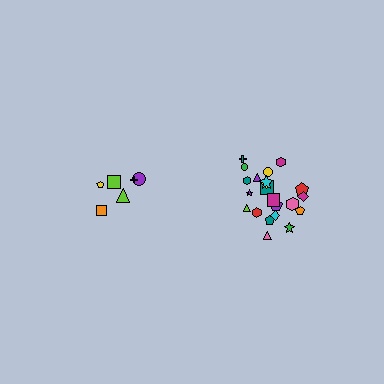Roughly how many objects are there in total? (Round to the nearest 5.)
Roughly 30 objects in total.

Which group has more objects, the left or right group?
The right group.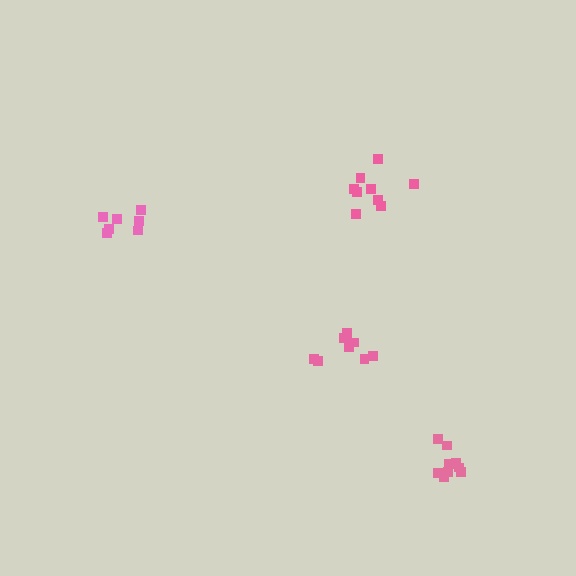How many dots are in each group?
Group 1: 7 dots, Group 2: 9 dots, Group 3: 8 dots, Group 4: 10 dots (34 total).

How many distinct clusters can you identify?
There are 4 distinct clusters.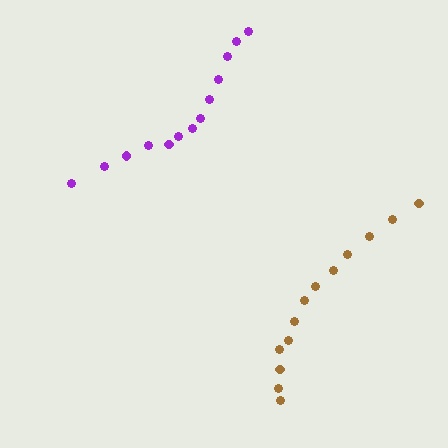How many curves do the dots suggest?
There are 2 distinct paths.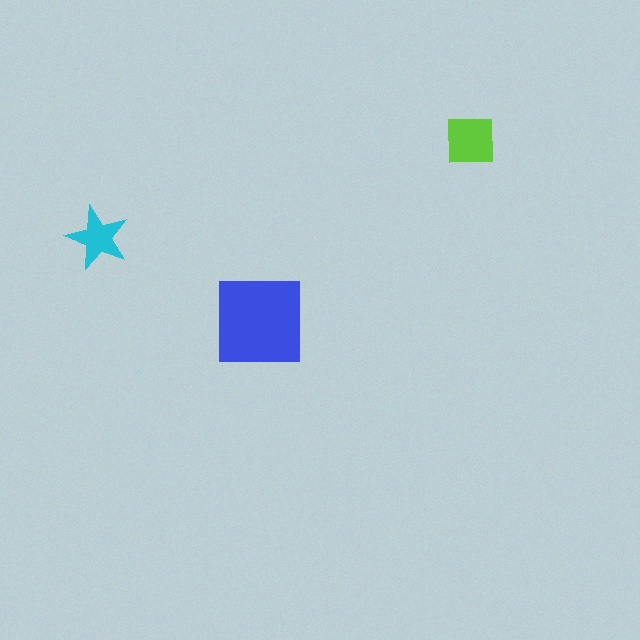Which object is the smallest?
The cyan star.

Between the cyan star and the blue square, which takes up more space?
The blue square.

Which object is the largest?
The blue square.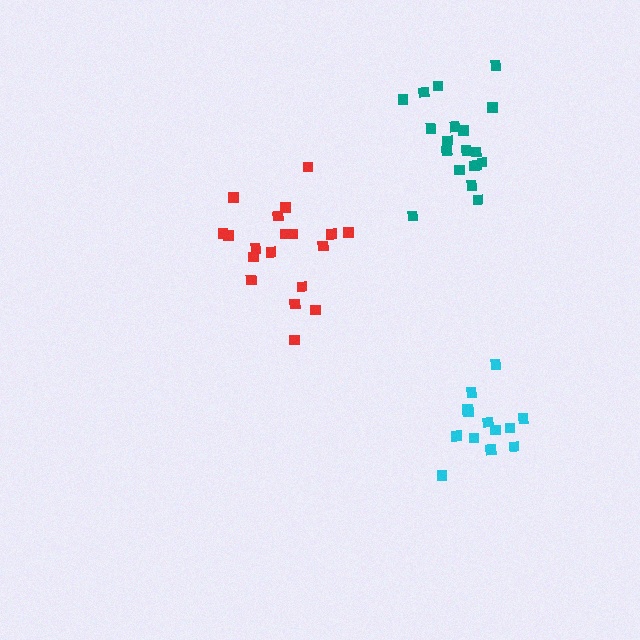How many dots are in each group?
Group 1: 19 dots, Group 2: 13 dots, Group 3: 19 dots (51 total).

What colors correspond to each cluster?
The clusters are colored: red, cyan, teal.